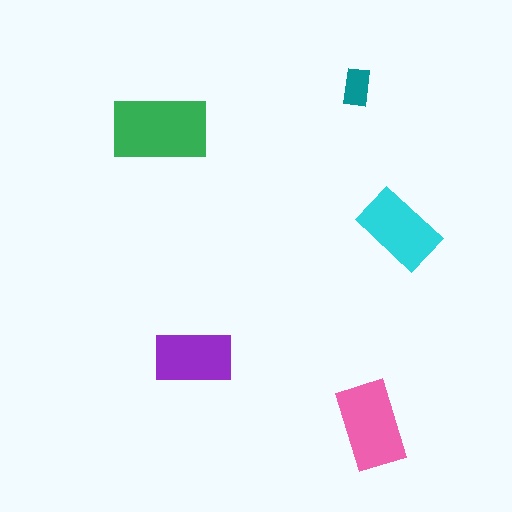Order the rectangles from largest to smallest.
the green one, the pink one, the cyan one, the purple one, the teal one.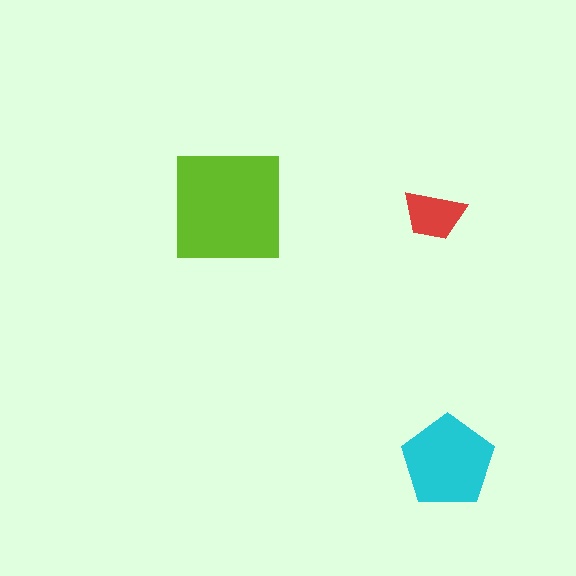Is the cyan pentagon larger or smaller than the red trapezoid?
Larger.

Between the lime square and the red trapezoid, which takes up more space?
The lime square.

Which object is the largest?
The lime square.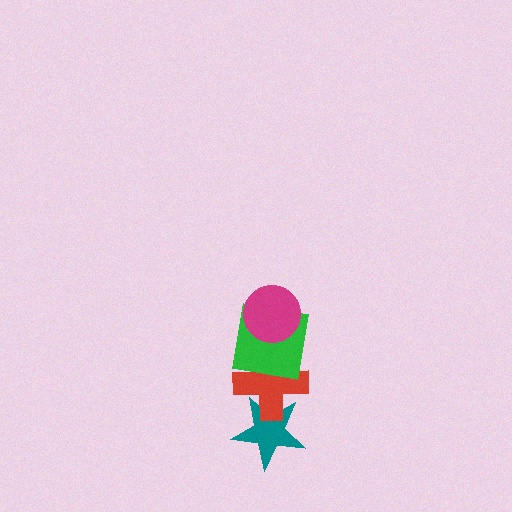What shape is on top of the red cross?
The green square is on top of the red cross.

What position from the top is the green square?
The green square is 2nd from the top.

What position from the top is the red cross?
The red cross is 3rd from the top.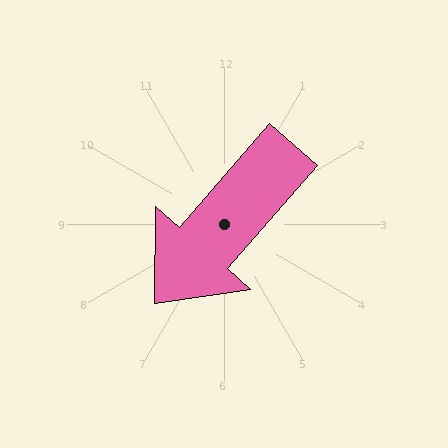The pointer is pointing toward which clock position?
Roughly 7 o'clock.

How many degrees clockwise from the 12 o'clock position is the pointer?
Approximately 221 degrees.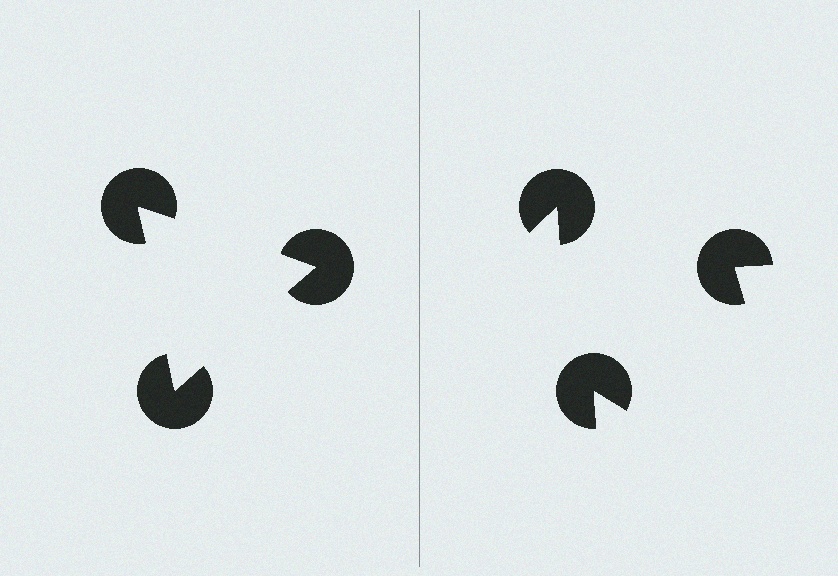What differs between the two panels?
The pac-man discs are positioned identically on both sides; only the wedge orientations differ. On the left they align to a triangle; on the right they are misaligned.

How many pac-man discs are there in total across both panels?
6 — 3 on each side.